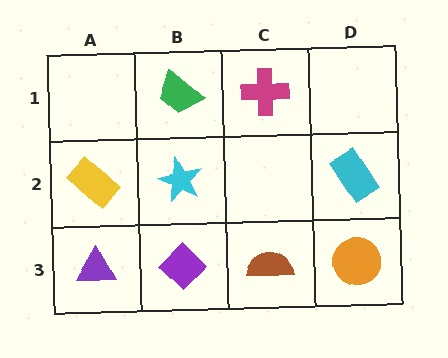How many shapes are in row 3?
4 shapes.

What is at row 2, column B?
A cyan star.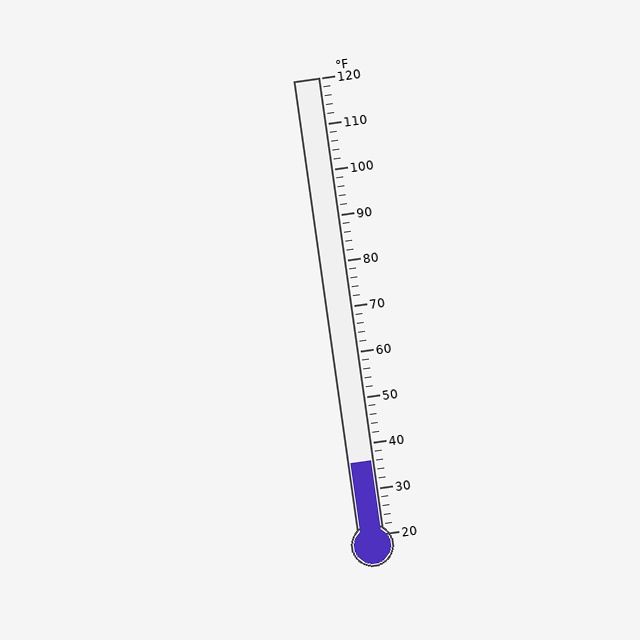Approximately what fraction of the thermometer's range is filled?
The thermometer is filled to approximately 15% of its range.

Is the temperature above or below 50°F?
The temperature is below 50°F.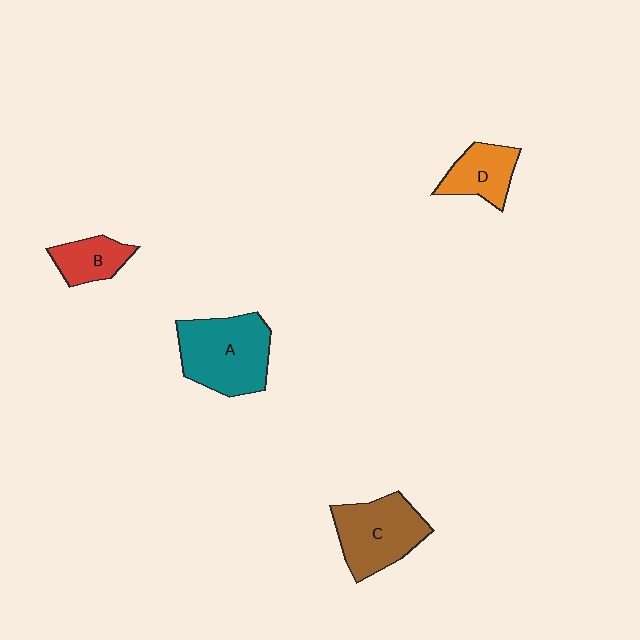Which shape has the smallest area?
Shape B (red).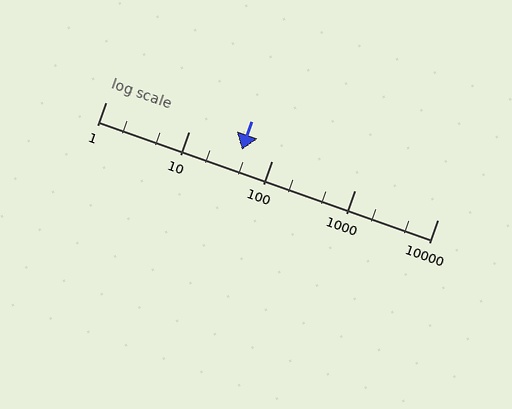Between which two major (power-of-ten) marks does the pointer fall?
The pointer is between 10 and 100.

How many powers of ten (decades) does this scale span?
The scale spans 4 decades, from 1 to 10000.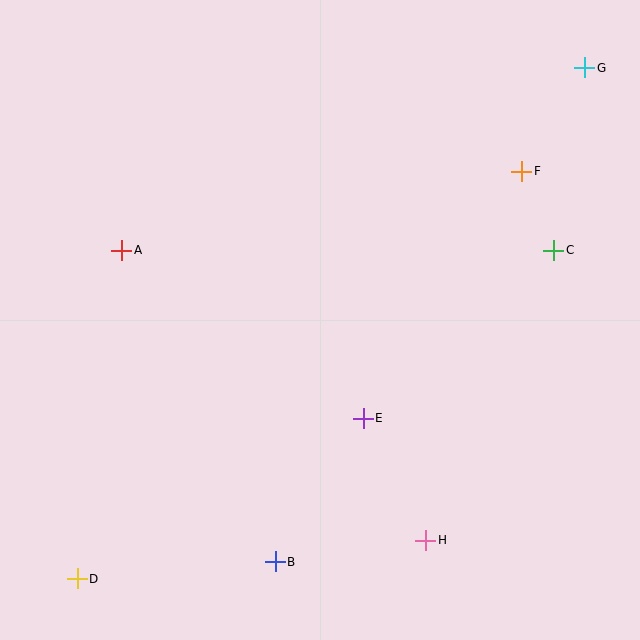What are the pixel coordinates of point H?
Point H is at (426, 540).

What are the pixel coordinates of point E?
Point E is at (363, 418).